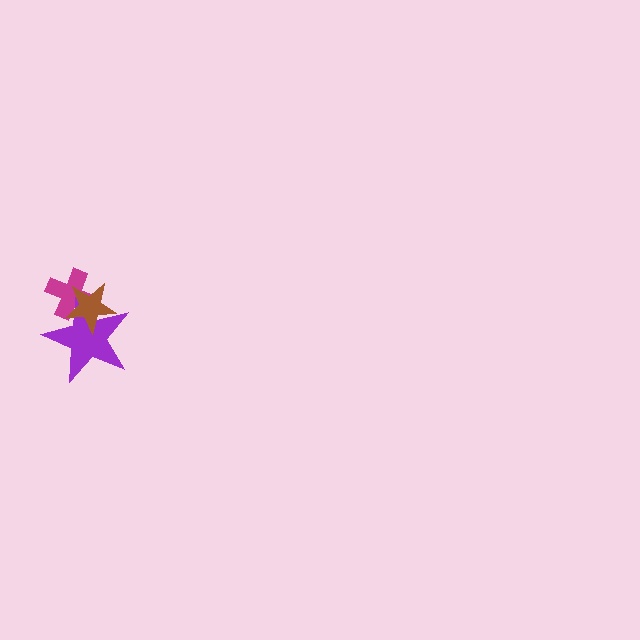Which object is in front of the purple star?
The brown star is in front of the purple star.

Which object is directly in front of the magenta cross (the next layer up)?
The purple star is directly in front of the magenta cross.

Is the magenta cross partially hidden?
Yes, it is partially covered by another shape.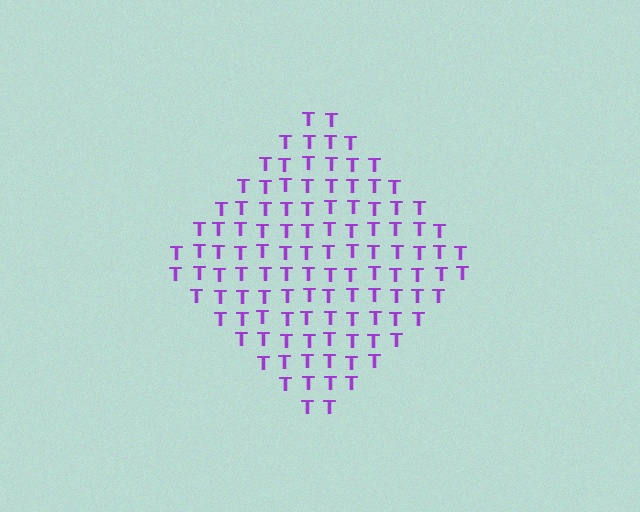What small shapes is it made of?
It is made of small letter T's.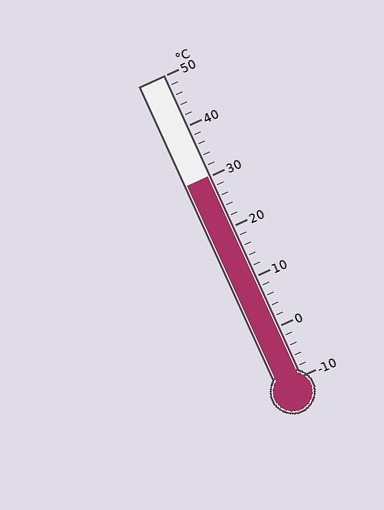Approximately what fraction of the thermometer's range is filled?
The thermometer is filled to approximately 65% of its range.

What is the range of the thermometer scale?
The thermometer scale ranges from -10°C to 50°C.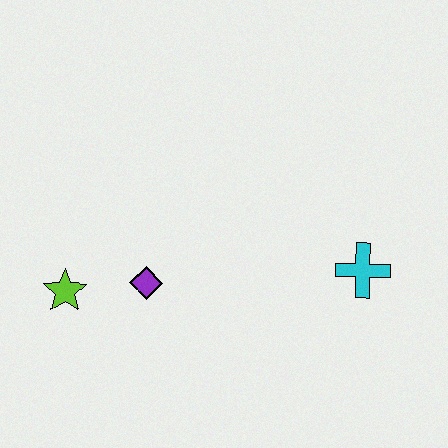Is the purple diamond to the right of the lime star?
Yes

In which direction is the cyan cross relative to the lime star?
The cyan cross is to the right of the lime star.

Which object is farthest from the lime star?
The cyan cross is farthest from the lime star.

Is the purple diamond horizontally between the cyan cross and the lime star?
Yes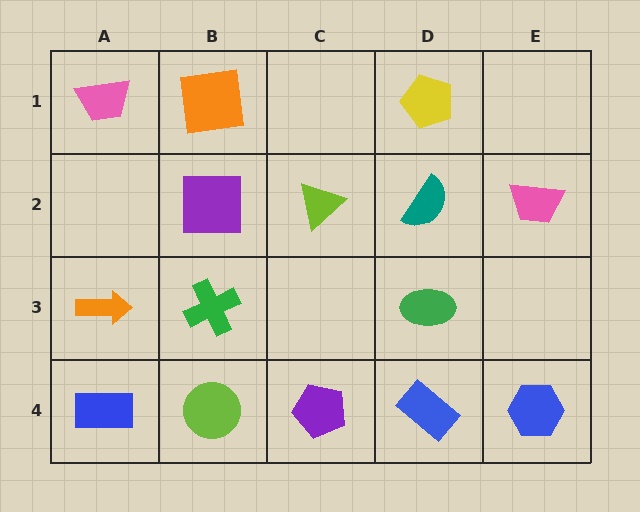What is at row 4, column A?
A blue rectangle.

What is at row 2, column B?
A purple square.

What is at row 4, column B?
A lime circle.